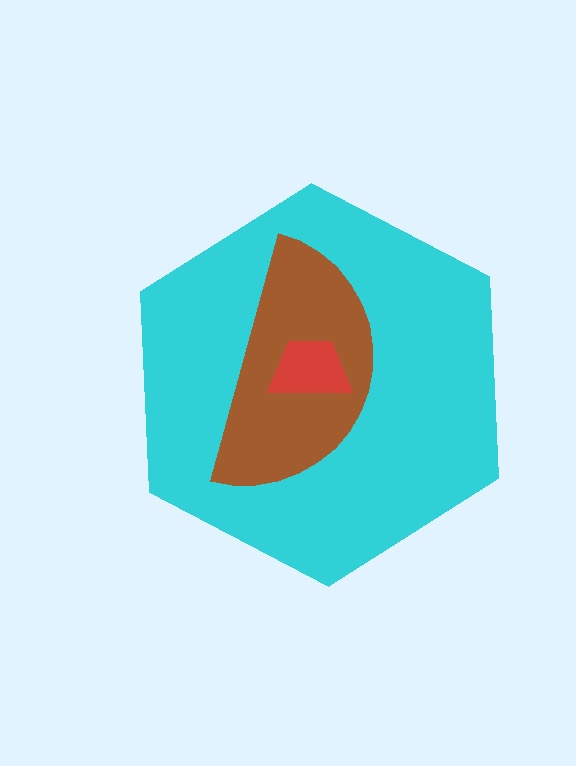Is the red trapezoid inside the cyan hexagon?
Yes.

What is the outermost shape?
The cyan hexagon.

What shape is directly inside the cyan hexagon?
The brown semicircle.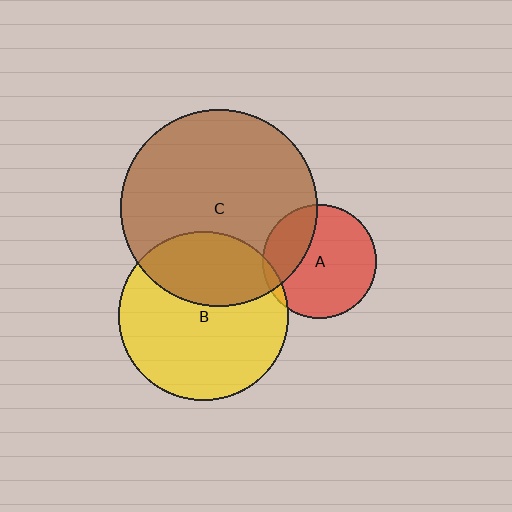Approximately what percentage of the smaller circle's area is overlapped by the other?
Approximately 30%.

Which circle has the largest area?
Circle C (brown).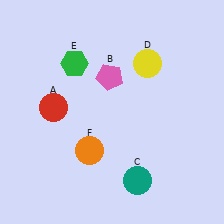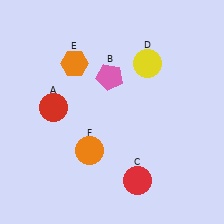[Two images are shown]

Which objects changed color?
C changed from teal to red. E changed from green to orange.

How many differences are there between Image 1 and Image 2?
There are 2 differences between the two images.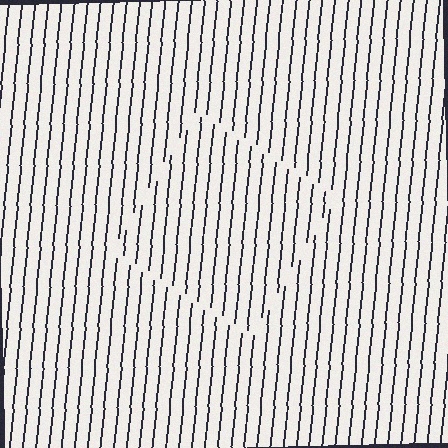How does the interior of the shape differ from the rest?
The interior of the shape contains the same grating, shifted by half a period — the contour is defined by the phase discontinuity where line-ends from the inner and outer gratings abut.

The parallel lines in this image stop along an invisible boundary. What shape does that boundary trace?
An illusory square. The interior of the shape contains the same grating, shifted by half a period — the contour is defined by the phase discontinuity where line-ends from the inner and outer gratings abut.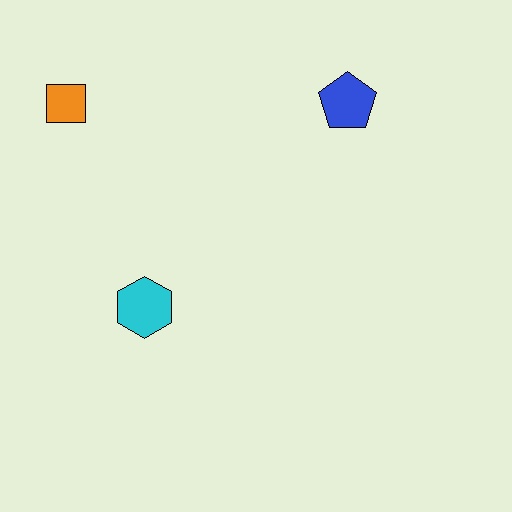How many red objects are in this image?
There are no red objects.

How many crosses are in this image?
There are no crosses.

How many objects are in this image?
There are 3 objects.